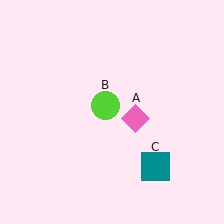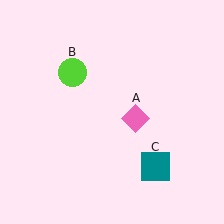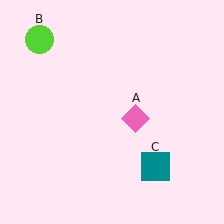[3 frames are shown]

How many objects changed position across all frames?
1 object changed position: lime circle (object B).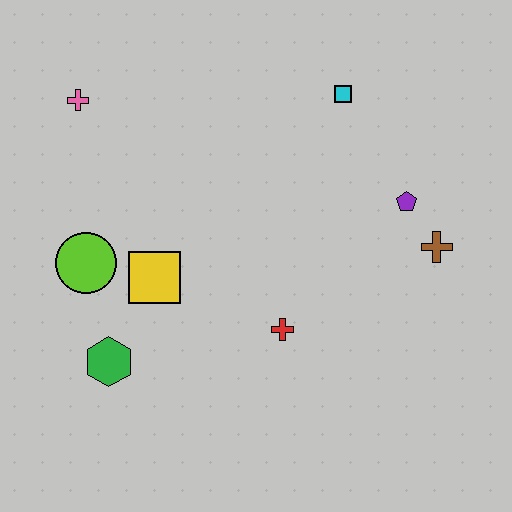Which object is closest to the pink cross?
The lime circle is closest to the pink cross.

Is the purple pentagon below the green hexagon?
No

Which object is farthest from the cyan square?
The green hexagon is farthest from the cyan square.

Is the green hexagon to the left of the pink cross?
No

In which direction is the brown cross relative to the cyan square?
The brown cross is below the cyan square.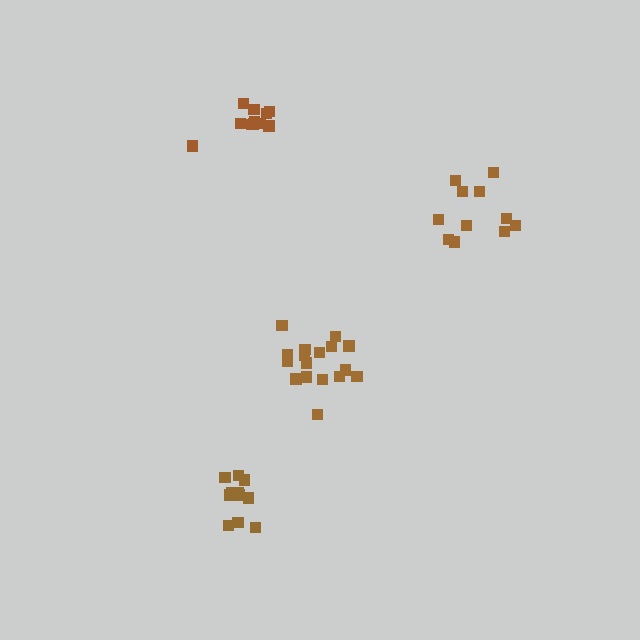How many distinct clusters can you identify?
There are 4 distinct clusters.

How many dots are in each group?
Group 1: 11 dots, Group 2: 11 dots, Group 3: 17 dots, Group 4: 11 dots (50 total).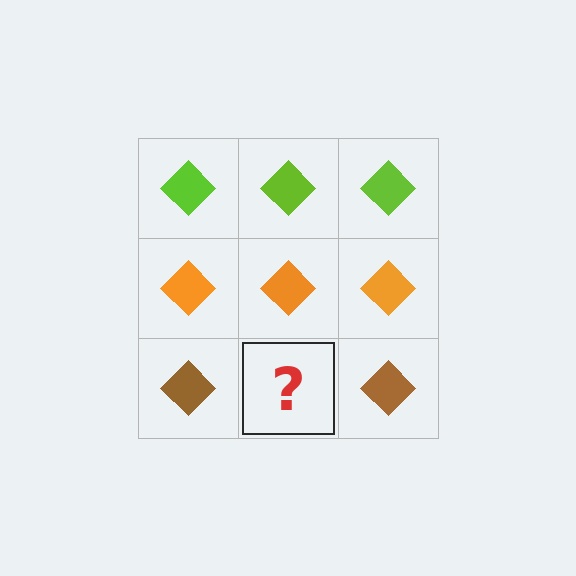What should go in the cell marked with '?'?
The missing cell should contain a brown diamond.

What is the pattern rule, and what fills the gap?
The rule is that each row has a consistent color. The gap should be filled with a brown diamond.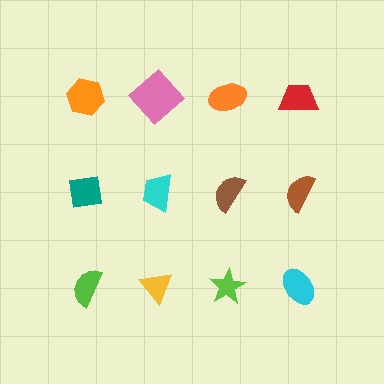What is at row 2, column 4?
A brown semicircle.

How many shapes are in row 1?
4 shapes.